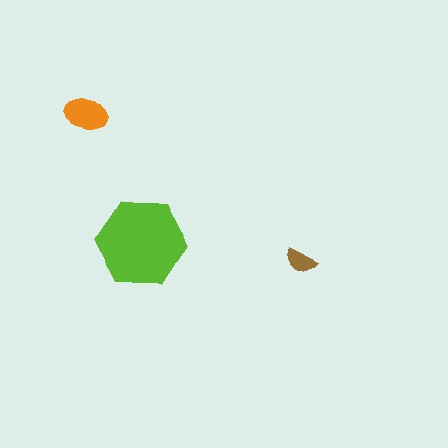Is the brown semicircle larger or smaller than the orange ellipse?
Smaller.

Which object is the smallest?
The brown semicircle.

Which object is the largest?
The lime hexagon.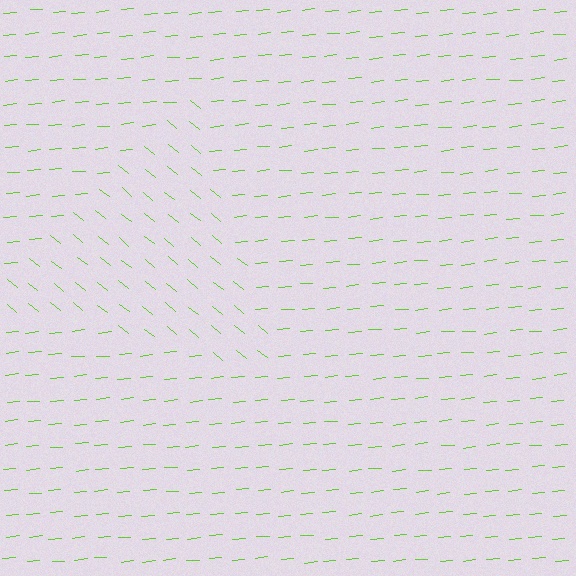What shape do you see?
I see a triangle.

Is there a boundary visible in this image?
Yes, there is a texture boundary formed by a change in line orientation.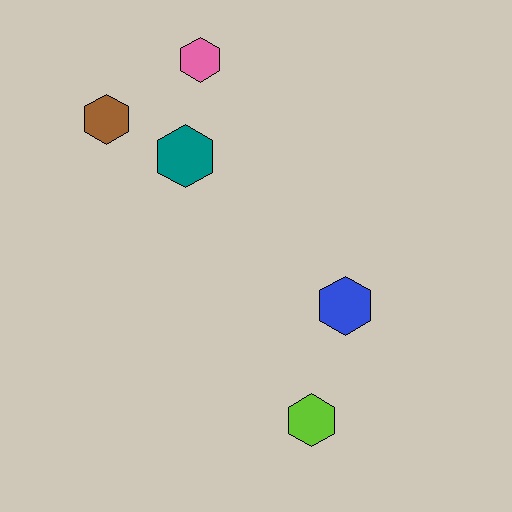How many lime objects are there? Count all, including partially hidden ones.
There is 1 lime object.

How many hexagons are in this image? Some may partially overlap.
There are 5 hexagons.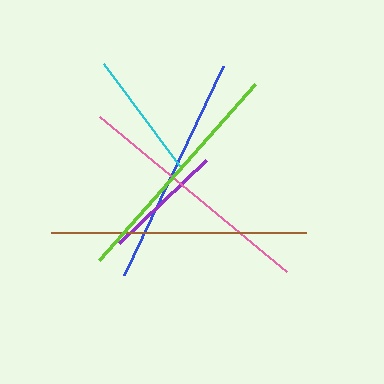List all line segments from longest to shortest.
From longest to shortest: brown, pink, lime, blue, cyan, purple.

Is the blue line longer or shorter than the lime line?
The lime line is longer than the blue line.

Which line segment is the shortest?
The purple line is the shortest at approximately 120 pixels.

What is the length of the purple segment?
The purple segment is approximately 120 pixels long.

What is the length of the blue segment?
The blue segment is approximately 231 pixels long.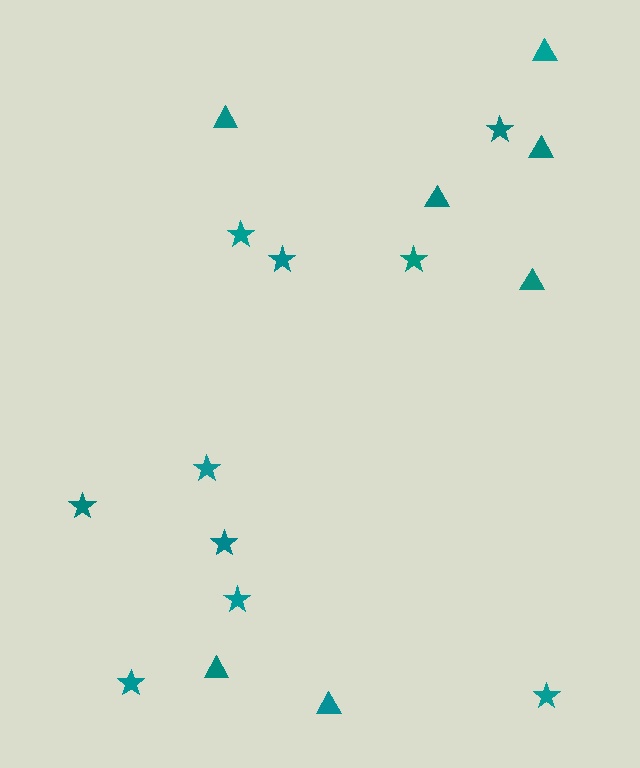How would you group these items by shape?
There are 2 groups: one group of stars (10) and one group of triangles (7).